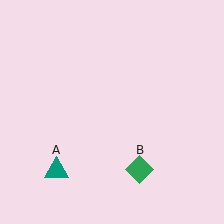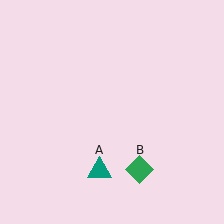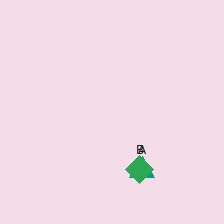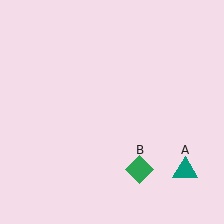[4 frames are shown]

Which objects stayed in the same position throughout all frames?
Green diamond (object B) remained stationary.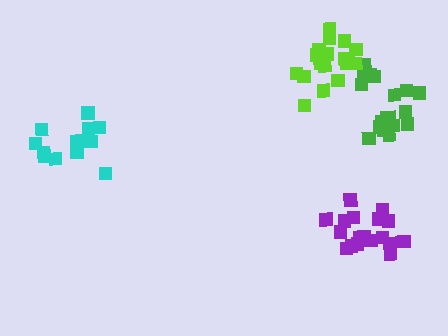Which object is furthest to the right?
The green cluster is rightmost.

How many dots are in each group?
Group 1: 13 dots, Group 2: 18 dots, Group 3: 18 dots, Group 4: 19 dots (68 total).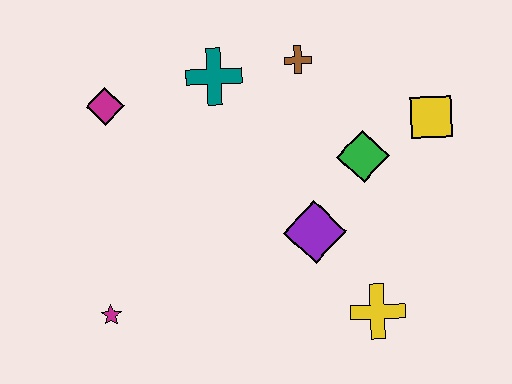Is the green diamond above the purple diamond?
Yes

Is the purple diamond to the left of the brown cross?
No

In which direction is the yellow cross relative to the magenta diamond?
The yellow cross is to the right of the magenta diamond.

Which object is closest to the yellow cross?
The purple diamond is closest to the yellow cross.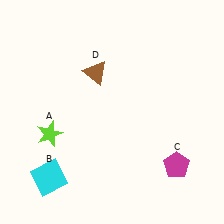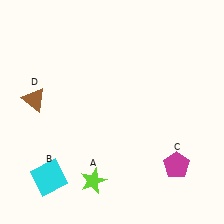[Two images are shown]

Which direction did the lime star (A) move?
The lime star (A) moved down.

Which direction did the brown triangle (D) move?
The brown triangle (D) moved left.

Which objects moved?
The objects that moved are: the lime star (A), the brown triangle (D).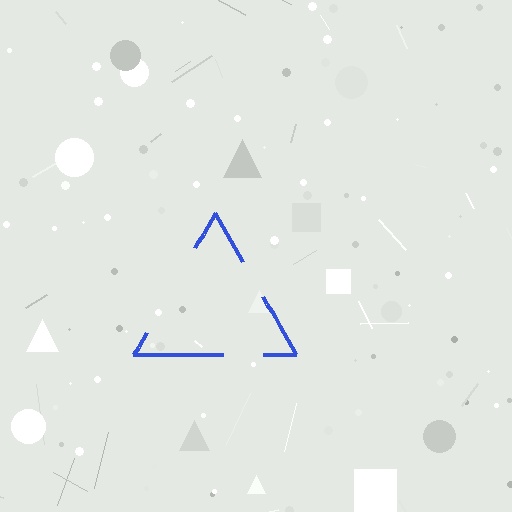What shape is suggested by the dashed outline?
The dashed outline suggests a triangle.